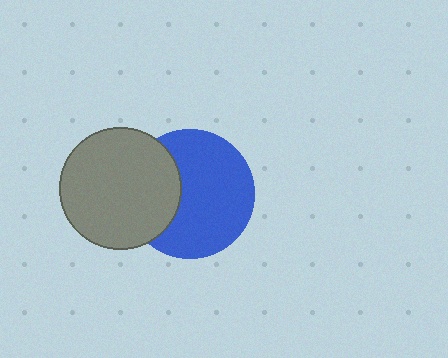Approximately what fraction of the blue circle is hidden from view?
Roughly 32% of the blue circle is hidden behind the gray circle.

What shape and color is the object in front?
The object in front is a gray circle.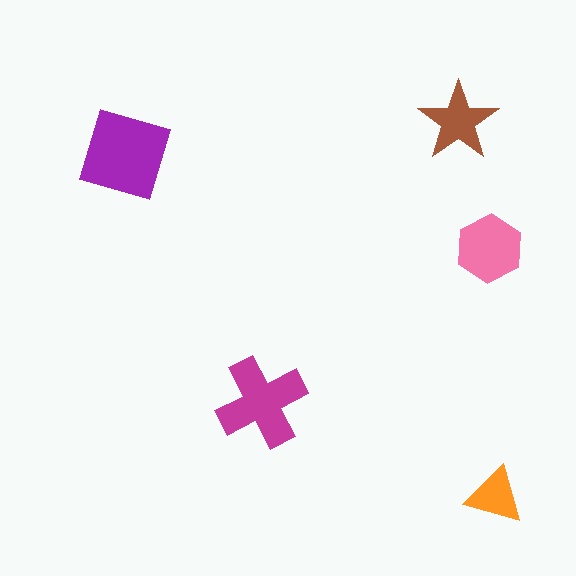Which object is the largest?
The purple diamond.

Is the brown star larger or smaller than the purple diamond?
Smaller.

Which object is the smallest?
The orange triangle.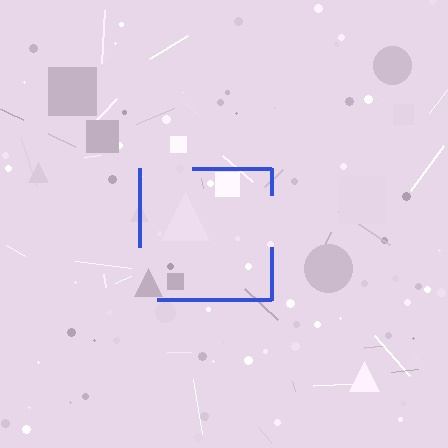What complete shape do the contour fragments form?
The contour fragments form a square.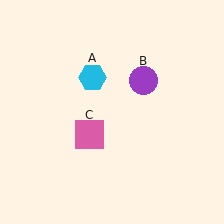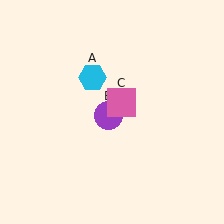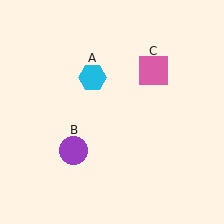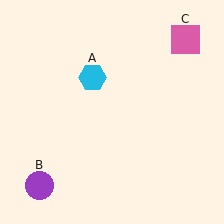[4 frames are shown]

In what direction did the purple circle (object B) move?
The purple circle (object B) moved down and to the left.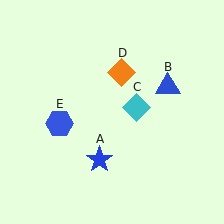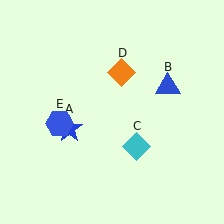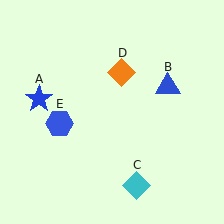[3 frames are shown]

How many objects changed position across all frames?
2 objects changed position: blue star (object A), cyan diamond (object C).